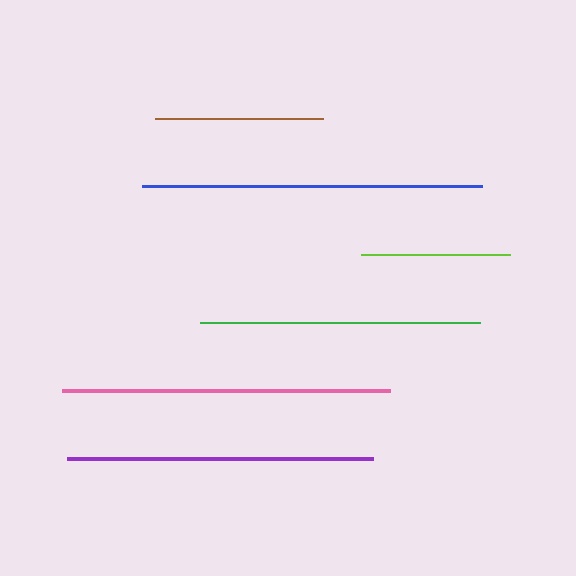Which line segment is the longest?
The blue line is the longest at approximately 341 pixels.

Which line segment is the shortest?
The lime line is the shortest at approximately 149 pixels.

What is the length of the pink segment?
The pink segment is approximately 327 pixels long.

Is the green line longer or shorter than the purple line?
The purple line is longer than the green line.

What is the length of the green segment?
The green segment is approximately 280 pixels long.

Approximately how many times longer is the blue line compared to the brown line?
The blue line is approximately 2.0 times the length of the brown line.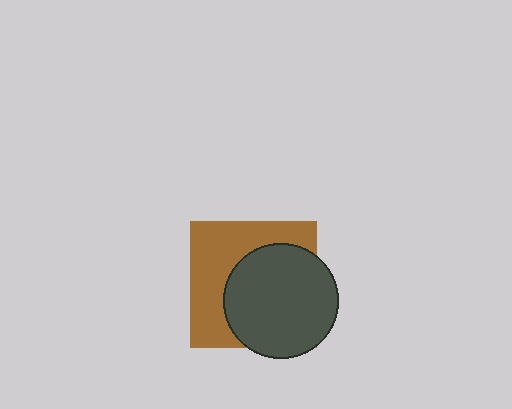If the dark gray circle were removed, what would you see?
You would see the complete brown square.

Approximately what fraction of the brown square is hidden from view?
Roughly 54% of the brown square is hidden behind the dark gray circle.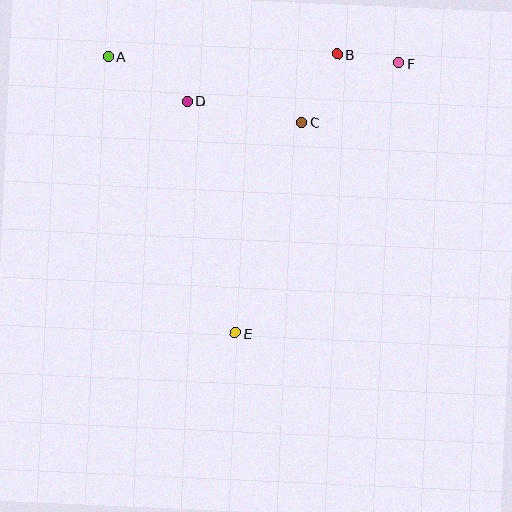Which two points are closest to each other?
Points B and F are closest to each other.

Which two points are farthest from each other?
Points E and F are farthest from each other.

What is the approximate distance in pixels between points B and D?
The distance between B and D is approximately 158 pixels.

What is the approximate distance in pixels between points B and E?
The distance between B and E is approximately 297 pixels.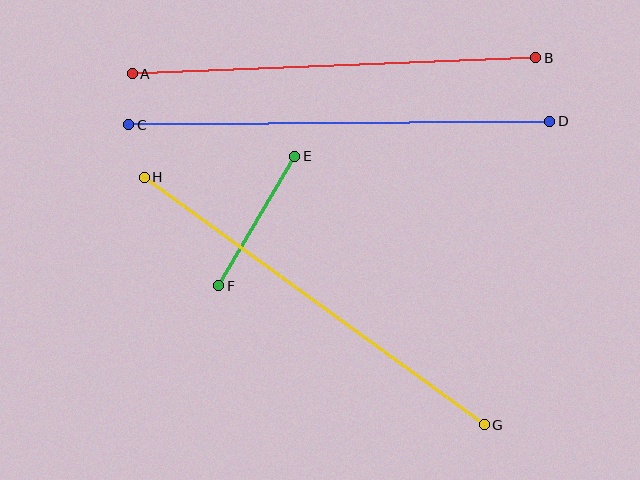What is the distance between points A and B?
The distance is approximately 404 pixels.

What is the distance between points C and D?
The distance is approximately 421 pixels.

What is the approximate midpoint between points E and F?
The midpoint is at approximately (257, 221) pixels.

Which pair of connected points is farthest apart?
Points C and D are farthest apart.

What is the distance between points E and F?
The distance is approximately 150 pixels.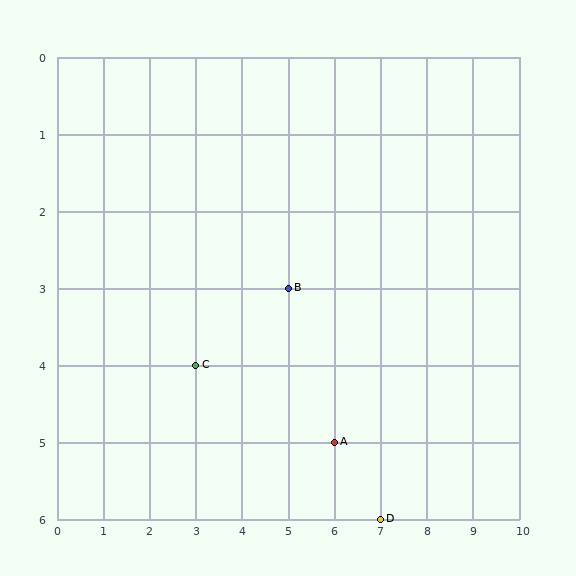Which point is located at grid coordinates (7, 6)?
Point D is at (7, 6).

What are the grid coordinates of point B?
Point B is at grid coordinates (5, 3).